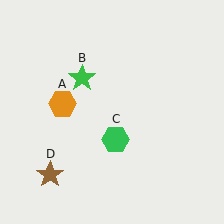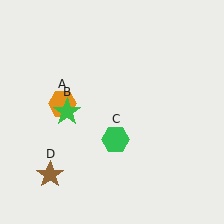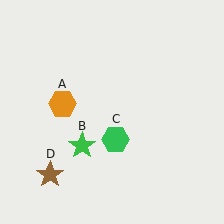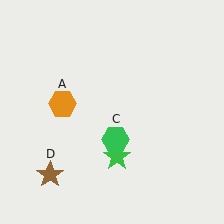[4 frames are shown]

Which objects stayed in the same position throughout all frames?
Orange hexagon (object A) and green hexagon (object C) and brown star (object D) remained stationary.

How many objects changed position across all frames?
1 object changed position: green star (object B).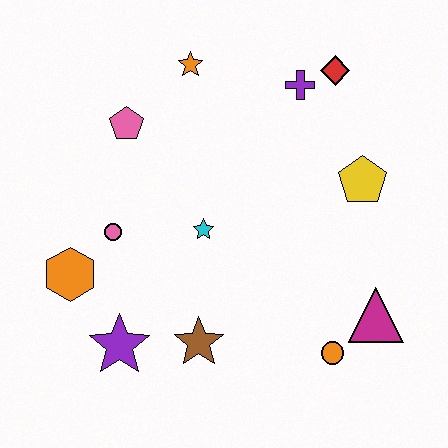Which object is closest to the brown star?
The purple star is closest to the brown star.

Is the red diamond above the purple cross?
Yes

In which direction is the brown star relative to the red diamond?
The brown star is below the red diamond.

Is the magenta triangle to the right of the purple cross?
Yes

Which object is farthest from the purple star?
The red diamond is farthest from the purple star.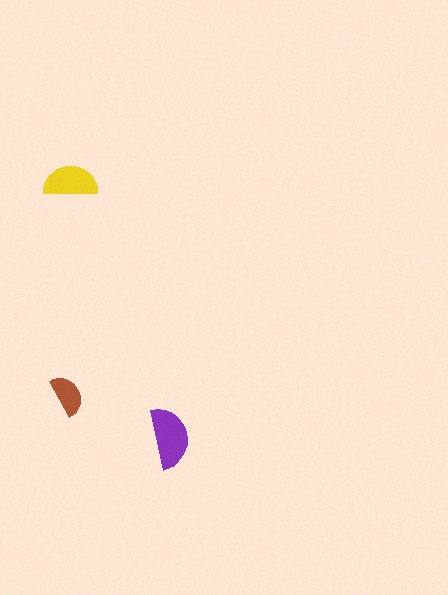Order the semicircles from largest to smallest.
the purple one, the yellow one, the brown one.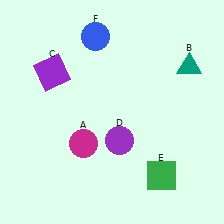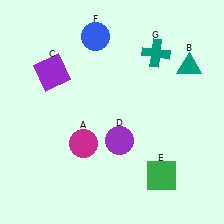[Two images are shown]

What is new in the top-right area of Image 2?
A teal cross (G) was added in the top-right area of Image 2.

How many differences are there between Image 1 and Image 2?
There is 1 difference between the two images.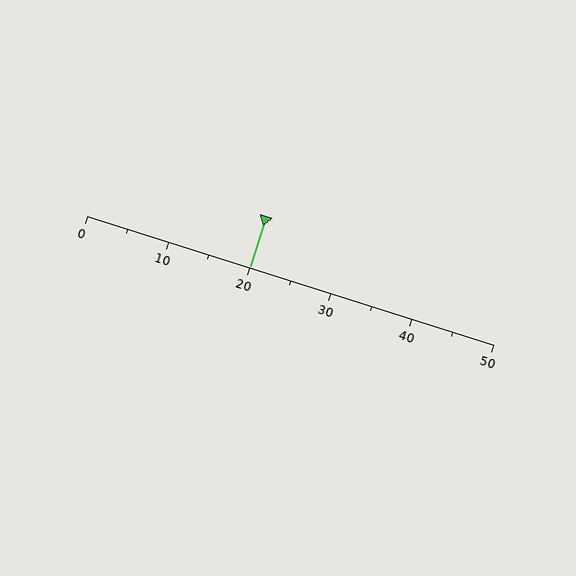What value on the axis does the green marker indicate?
The marker indicates approximately 20.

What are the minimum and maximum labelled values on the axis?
The axis runs from 0 to 50.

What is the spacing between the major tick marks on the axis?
The major ticks are spaced 10 apart.